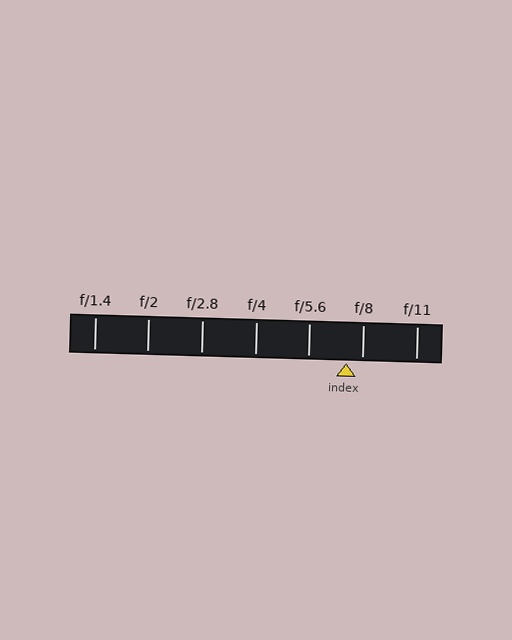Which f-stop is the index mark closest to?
The index mark is closest to f/8.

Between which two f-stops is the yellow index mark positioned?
The index mark is between f/5.6 and f/8.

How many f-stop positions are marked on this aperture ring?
There are 7 f-stop positions marked.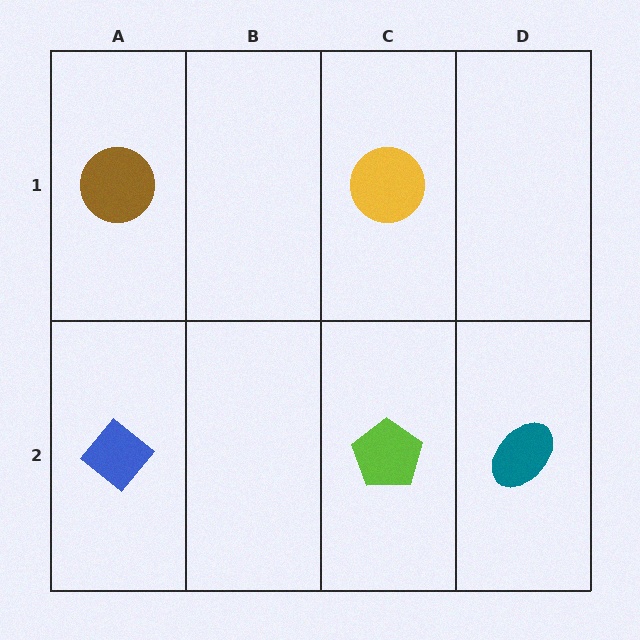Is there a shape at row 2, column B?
No, that cell is empty.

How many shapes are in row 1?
2 shapes.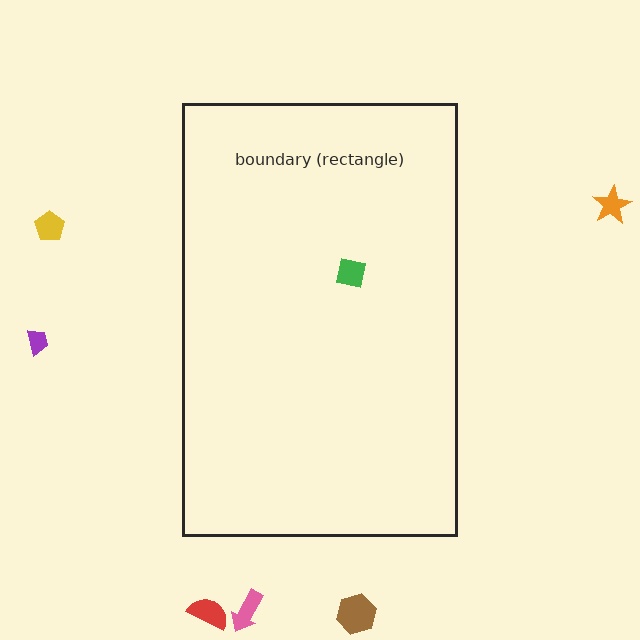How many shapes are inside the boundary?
1 inside, 6 outside.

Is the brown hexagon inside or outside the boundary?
Outside.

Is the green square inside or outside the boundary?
Inside.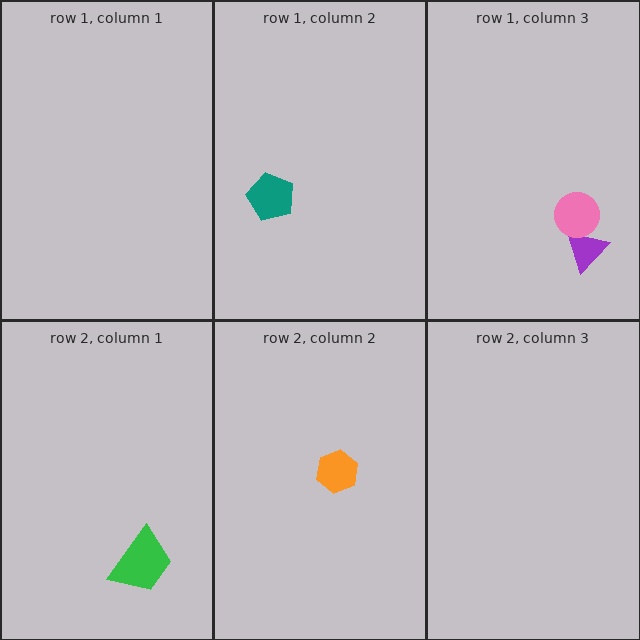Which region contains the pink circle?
The row 1, column 3 region.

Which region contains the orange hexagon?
The row 2, column 2 region.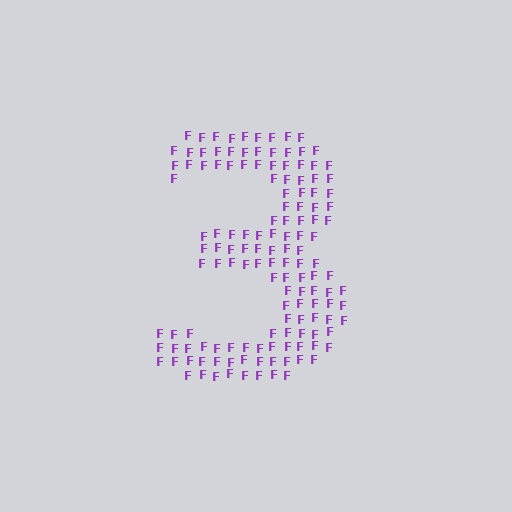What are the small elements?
The small elements are letter F's.